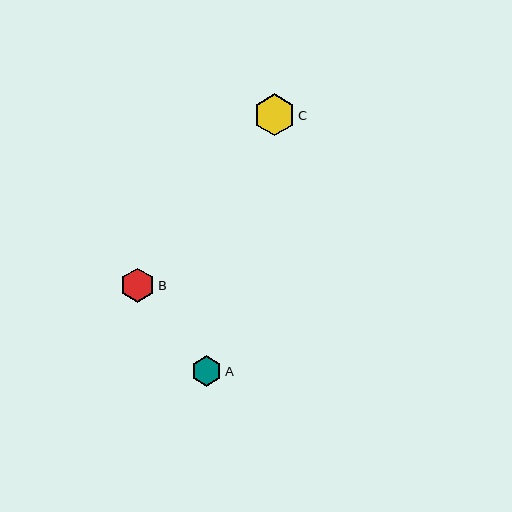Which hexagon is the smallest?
Hexagon A is the smallest with a size of approximately 31 pixels.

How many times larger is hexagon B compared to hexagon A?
Hexagon B is approximately 1.1 times the size of hexagon A.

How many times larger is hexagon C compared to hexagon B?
Hexagon C is approximately 1.2 times the size of hexagon B.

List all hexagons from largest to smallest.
From largest to smallest: C, B, A.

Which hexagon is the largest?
Hexagon C is the largest with a size of approximately 42 pixels.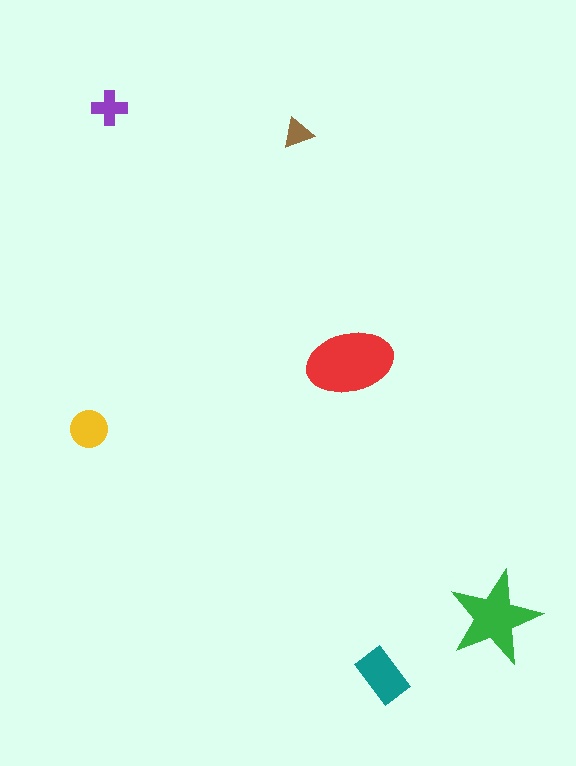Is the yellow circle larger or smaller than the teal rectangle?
Smaller.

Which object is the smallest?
The brown triangle.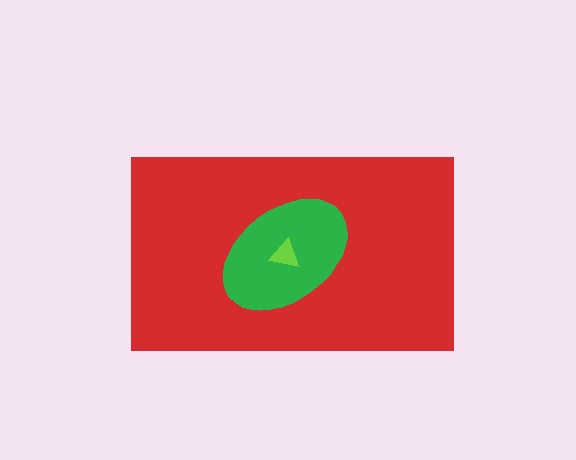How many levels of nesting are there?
3.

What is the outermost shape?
The red rectangle.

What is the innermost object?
The lime triangle.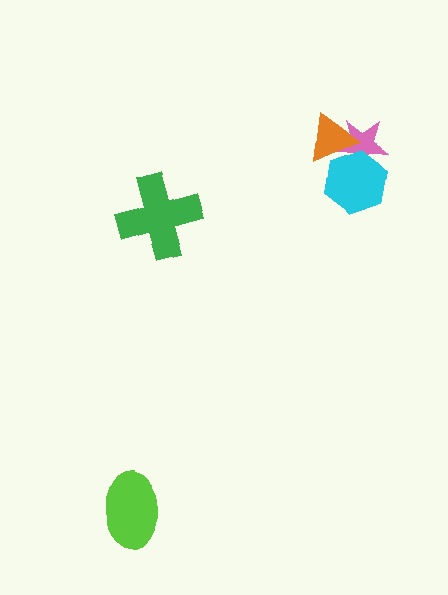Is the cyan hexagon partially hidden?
No, no other shape covers it.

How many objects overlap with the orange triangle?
2 objects overlap with the orange triangle.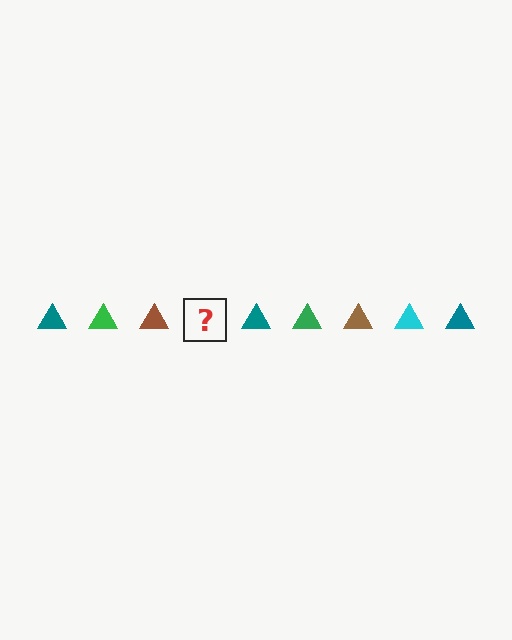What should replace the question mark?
The question mark should be replaced with a cyan triangle.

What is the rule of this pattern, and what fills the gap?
The rule is that the pattern cycles through teal, green, brown, cyan triangles. The gap should be filled with a cyan triangle.